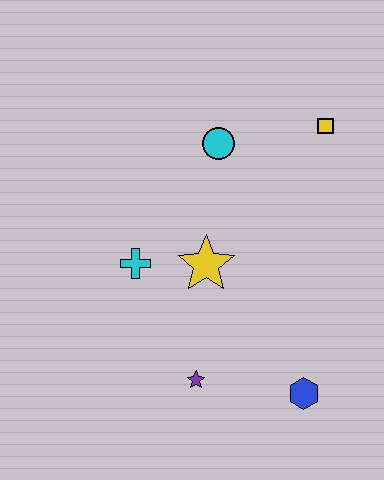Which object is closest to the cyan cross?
The yellow star is closest to the cyan cross.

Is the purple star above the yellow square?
No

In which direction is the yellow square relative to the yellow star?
The yellow square is above the yellow star.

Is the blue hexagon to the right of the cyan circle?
Yes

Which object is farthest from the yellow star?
The yellow square is farthest from the yellow star.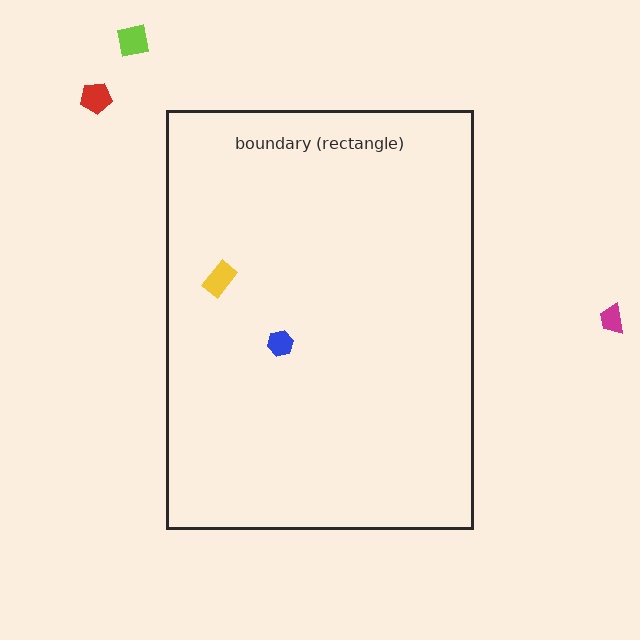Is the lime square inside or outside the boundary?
Outside.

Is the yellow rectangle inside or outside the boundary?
Inside.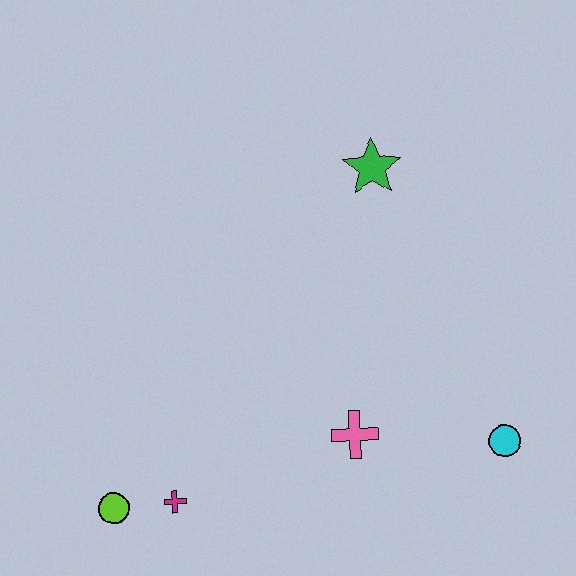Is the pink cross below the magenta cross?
No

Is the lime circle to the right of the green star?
No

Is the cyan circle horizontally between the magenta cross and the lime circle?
No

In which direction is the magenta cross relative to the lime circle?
The magenta cross is to the right of the lime circle.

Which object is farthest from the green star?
The lime circle is farthest from the green star.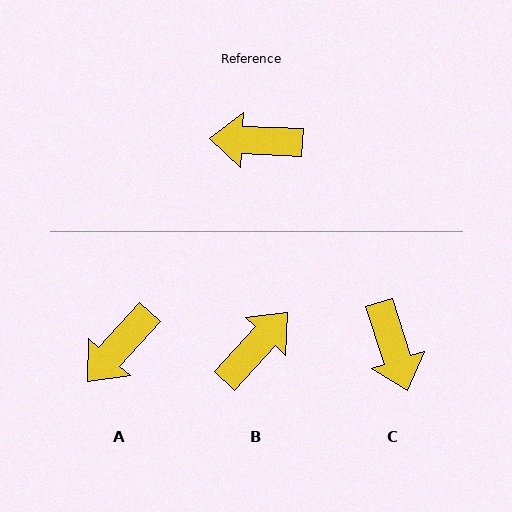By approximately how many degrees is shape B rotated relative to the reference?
Approximately 131 degrees clockwise.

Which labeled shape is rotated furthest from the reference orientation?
B, about 131 degrees away.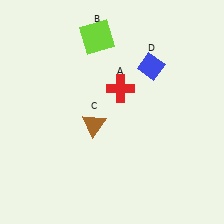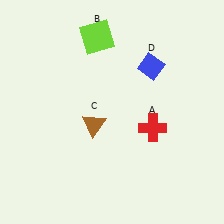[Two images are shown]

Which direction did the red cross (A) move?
The red cross (A) moved down.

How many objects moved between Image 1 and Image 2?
1 object moved between the two images.